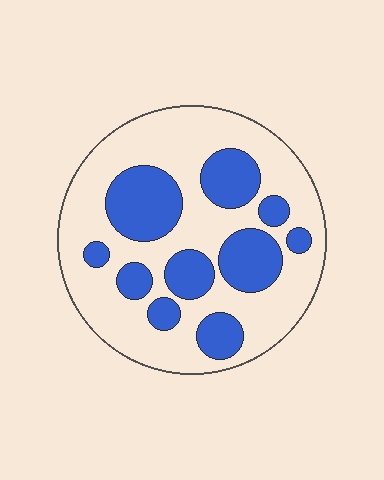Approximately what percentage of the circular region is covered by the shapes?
Approximately 35%.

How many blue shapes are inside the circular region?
10.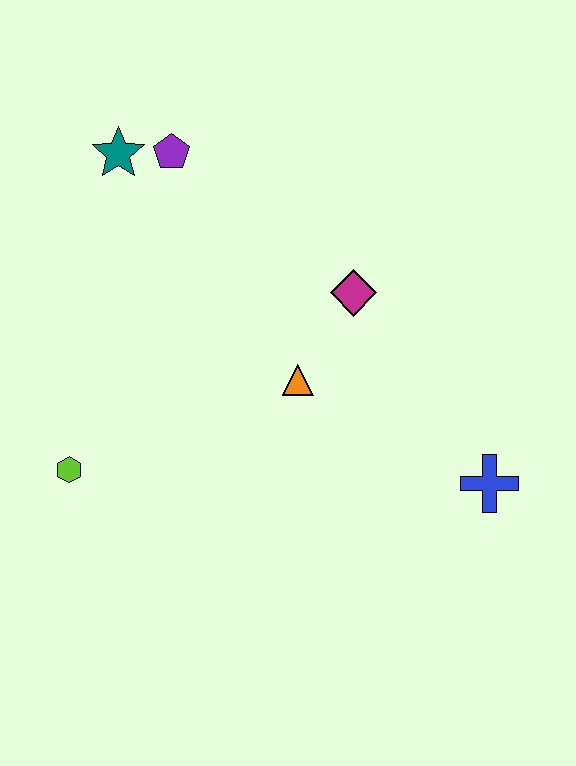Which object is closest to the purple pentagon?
The teal star is closest to the purple pentagon.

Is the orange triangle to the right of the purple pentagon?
Yes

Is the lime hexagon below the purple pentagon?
Yes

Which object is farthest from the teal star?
The blue cross is farthest from the teal star.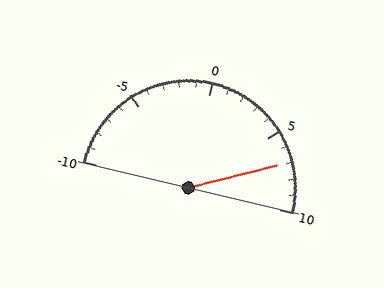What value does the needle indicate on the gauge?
The needle indicates approximately 7.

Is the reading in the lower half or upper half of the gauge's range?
The reading is in the upper half of the range (-10 to 10).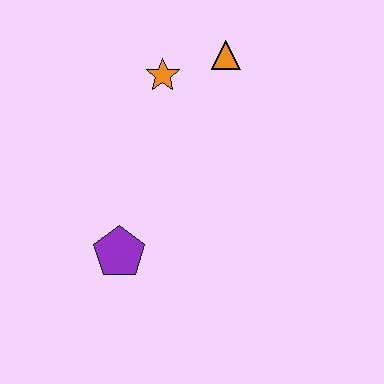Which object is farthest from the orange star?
The purple pentagon is farthest from the orange star.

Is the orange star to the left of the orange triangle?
Yes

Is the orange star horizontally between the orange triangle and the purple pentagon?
Yes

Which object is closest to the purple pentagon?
The orange star is closest to the purple pentagon.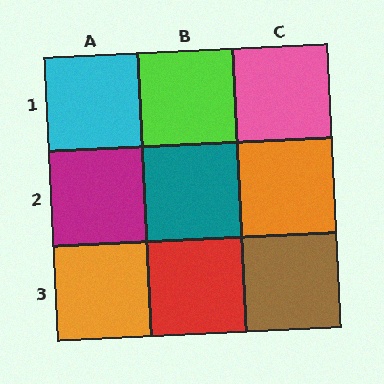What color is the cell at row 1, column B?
Lime.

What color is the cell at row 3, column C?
Brown.